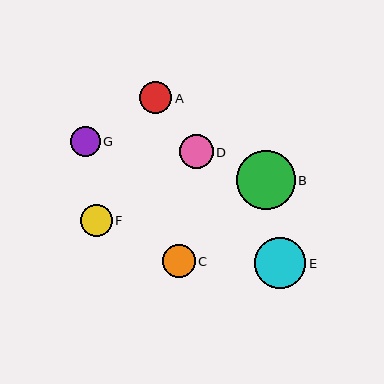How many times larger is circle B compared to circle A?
Circle B is approximately 1.8 times the size of circle A.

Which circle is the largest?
Circle B is the largest with a size of approximately 59 pixels.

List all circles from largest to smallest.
From largest to smallest: B, E, D, C, F, A, G.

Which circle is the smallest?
Circle G is the smallest with a size of approximately 30 pixels.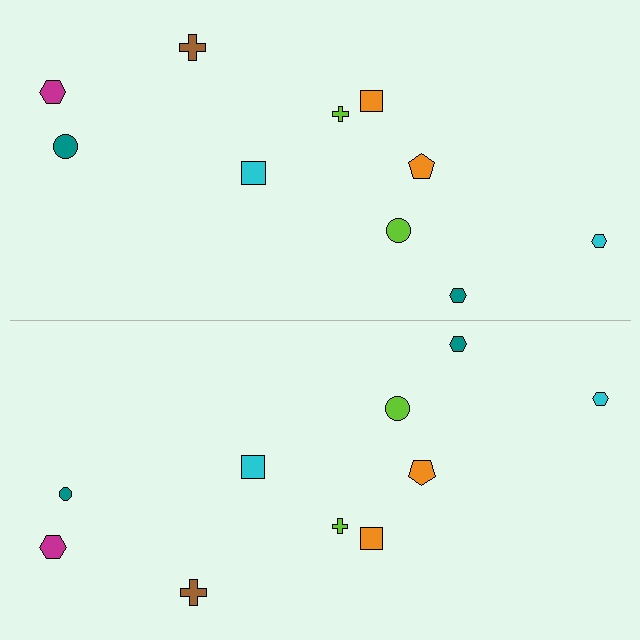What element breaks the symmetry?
The teal circle on the bottom side has a different size than its mirror counterpart.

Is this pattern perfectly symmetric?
No, the pattern is not perfectly symmetric. The teal circle on the bottom side has a different size than its mirror counterpart.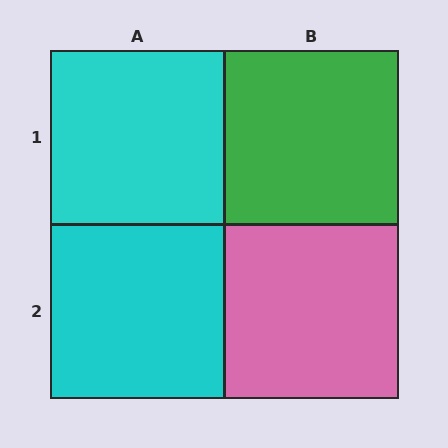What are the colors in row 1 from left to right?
Cyan, green.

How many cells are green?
1 cell is green.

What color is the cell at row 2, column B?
Pink.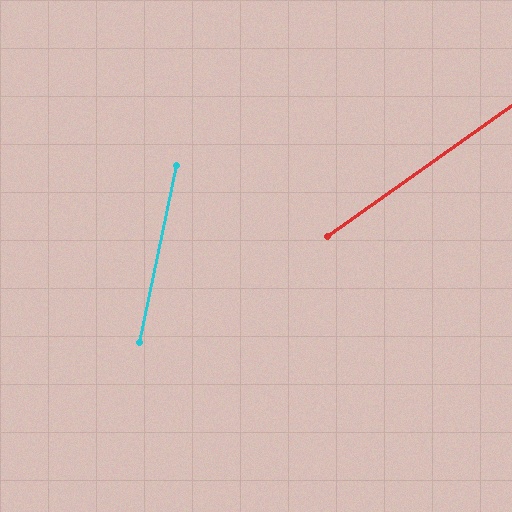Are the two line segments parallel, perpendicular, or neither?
Neither parallel nor perpendicular — they differ by about 43°.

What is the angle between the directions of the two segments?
Approximately 43 degrees.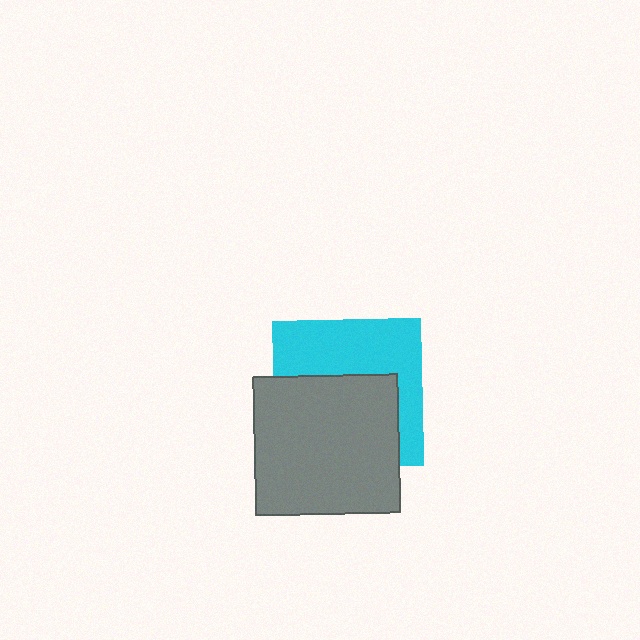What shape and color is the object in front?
The object in front is a gray rectangle.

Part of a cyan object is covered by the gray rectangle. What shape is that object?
It is a square.